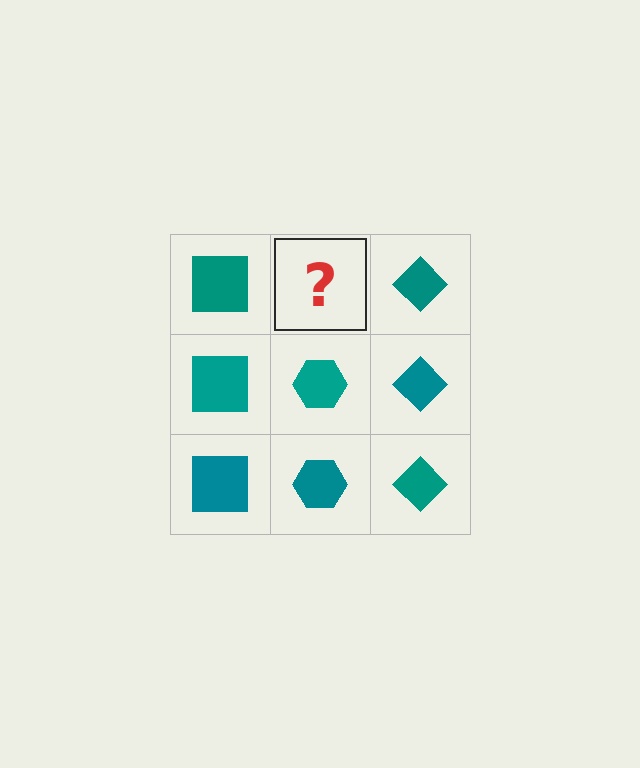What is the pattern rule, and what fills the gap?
The rule is that each column has a consistent shape. The gap should be filled with a teal hexagon.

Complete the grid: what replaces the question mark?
The question mark should be replaced with a teal hexagon.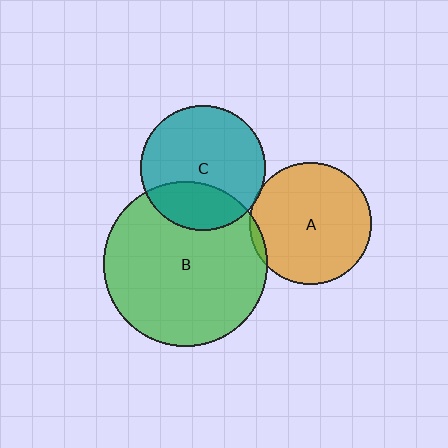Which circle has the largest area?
Circle B (green).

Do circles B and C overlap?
Yes.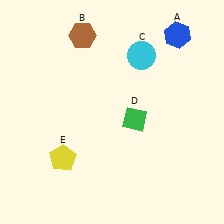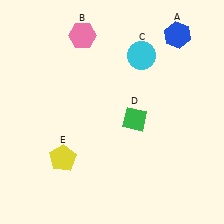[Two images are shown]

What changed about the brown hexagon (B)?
In Image 1, B is brown. In Image 2, it changed to pink.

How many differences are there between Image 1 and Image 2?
There is 1 difference between the two images.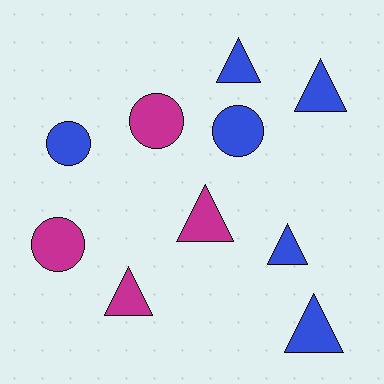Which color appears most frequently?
Blue, with 6 objects.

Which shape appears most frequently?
Triangle, with 6 objects.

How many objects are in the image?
There are 10 objects.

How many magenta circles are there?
There are 2 magenta circles.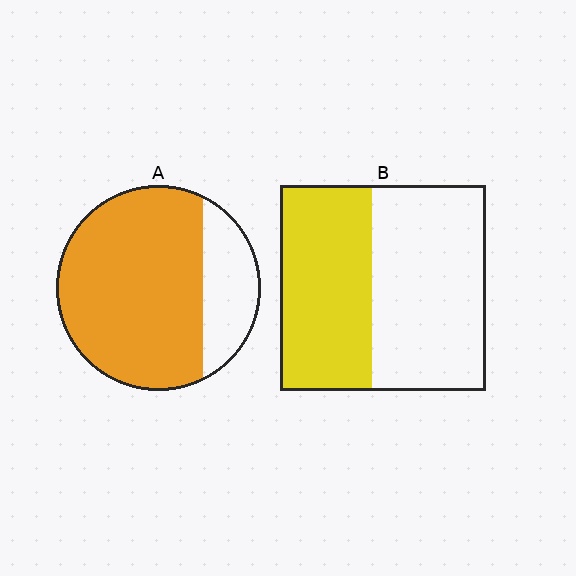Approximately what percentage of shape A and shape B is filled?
A is approximately 75% and B is approximately 45%.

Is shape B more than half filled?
No.